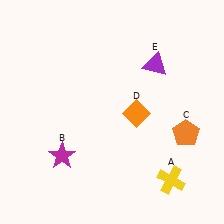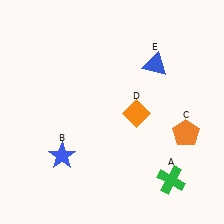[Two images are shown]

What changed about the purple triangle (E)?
In Image 1, E is purple. In Image 2, it changed to blue.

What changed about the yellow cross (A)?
In Image 1, A is yellow. In Image 2, it changed to green.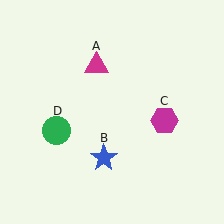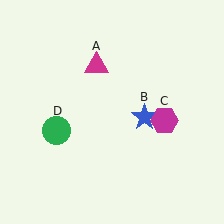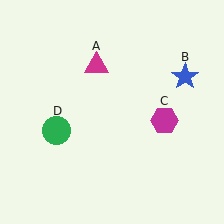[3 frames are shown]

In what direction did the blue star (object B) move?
The blue star (object B) moved up and to the right.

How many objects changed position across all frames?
1 object changed position: blue star (object B).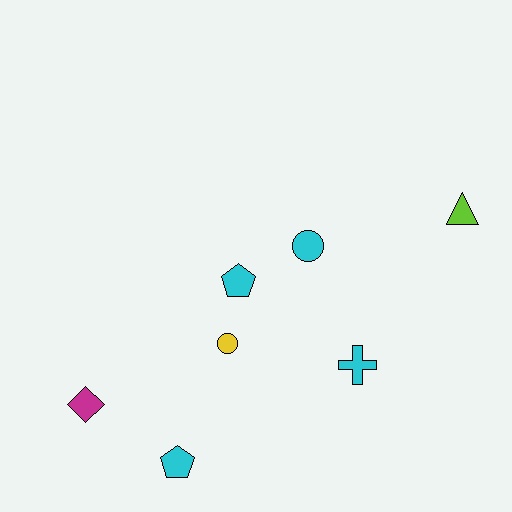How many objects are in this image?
There are 7 objects.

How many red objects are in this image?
There are no red objects.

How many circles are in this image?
There are 2 circles.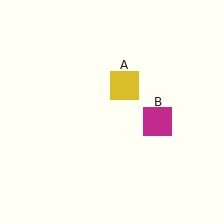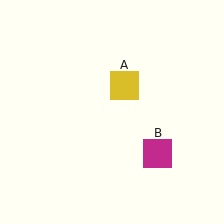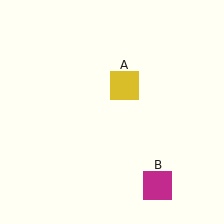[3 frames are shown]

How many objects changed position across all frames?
1 object changed position: magenta square (object B).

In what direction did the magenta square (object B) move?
The magenta square (object B) moved down.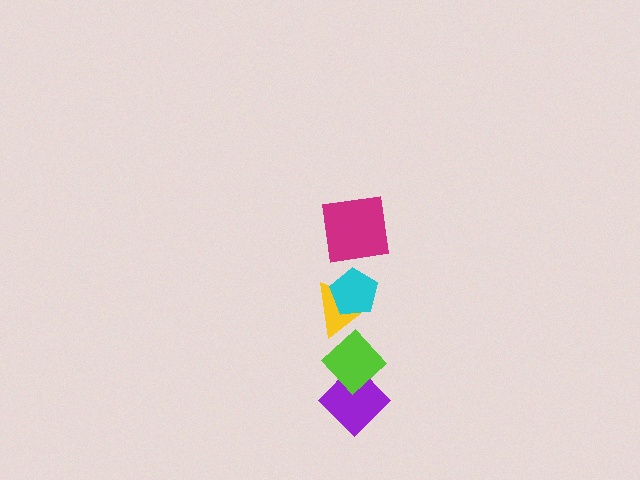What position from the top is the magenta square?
The magenta square is 1st from the top.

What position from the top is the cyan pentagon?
The cyan pentagon is 2nd from the top.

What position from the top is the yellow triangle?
The yellow triangle is 3rd from the top.